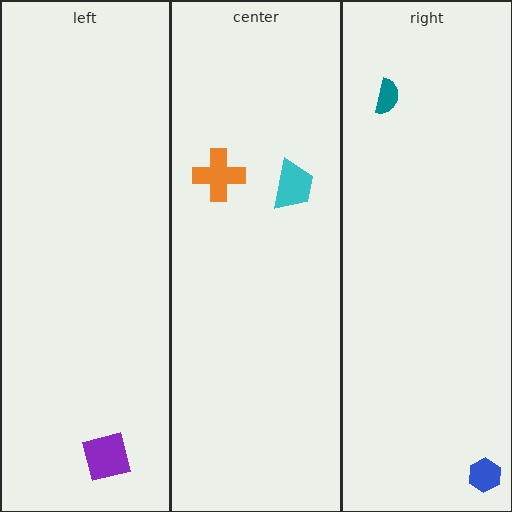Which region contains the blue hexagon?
The right region.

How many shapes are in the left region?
1.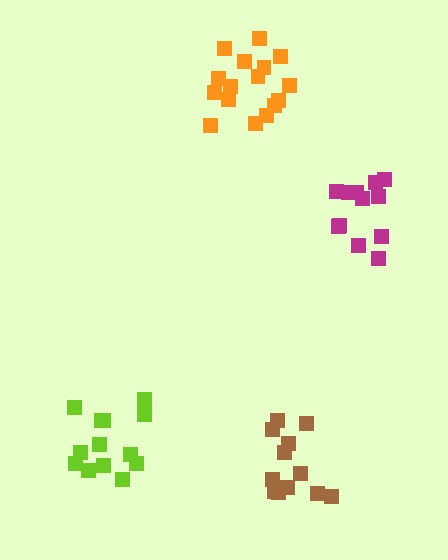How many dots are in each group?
Group 1: 13 dots, Group 2: 16 dots, Group 3: 12 dots, Group 4: 12 dots (53 total).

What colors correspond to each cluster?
The clusters are colored: lime, orange, brown, magenta.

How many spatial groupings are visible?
There are 4 spatial groupings.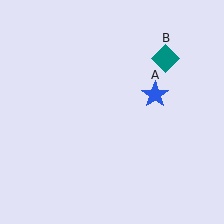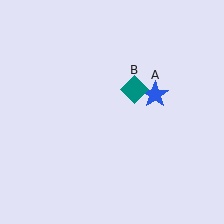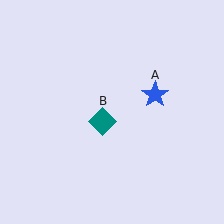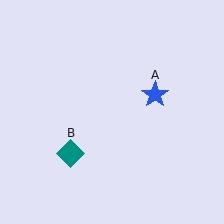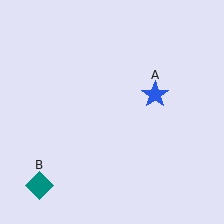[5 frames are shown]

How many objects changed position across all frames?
1 object changed position: teal diamond (object B).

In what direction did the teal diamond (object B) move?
The teal diamond (object B) moved down and to the left.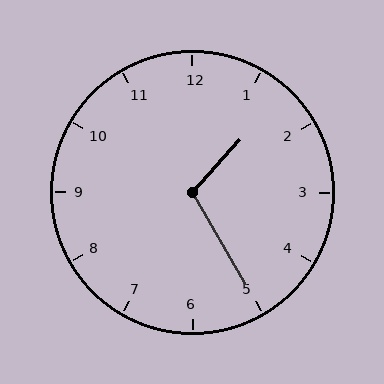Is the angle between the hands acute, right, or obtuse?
It is obtuse.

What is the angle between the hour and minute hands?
Approximately 108 degrees.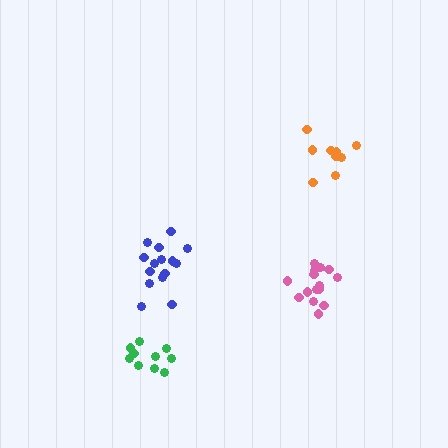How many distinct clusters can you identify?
There are 4 distinct clusters.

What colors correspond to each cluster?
The clusters are colored: pink, orange, blue, green.